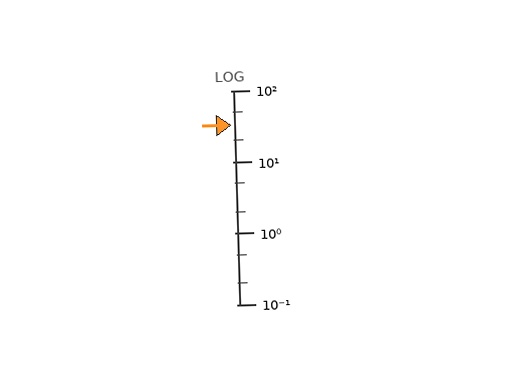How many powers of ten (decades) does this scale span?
The scale spans 3 decades, from 0.1 to 100.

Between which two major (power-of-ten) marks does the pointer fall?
The pointer is between 10 and 100.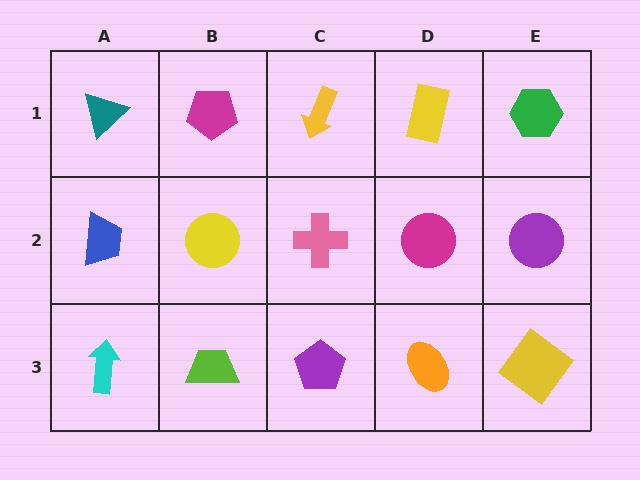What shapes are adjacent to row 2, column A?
A teal triangle (row 1, column A), a cyan arrow (row 3, column A), a yellow circle (row 2, column B).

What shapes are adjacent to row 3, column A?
A blue trapezoid (row 2, column A), a lime trapezoid (row 3, column B).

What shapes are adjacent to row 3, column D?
A magenta circle (row 2, column D), a purple pentagon (row 3, column C), a yellow diamond (row 3, column E).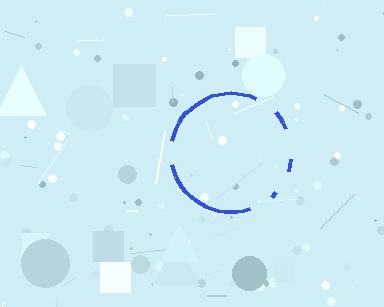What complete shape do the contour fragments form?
The contour fragments form a circle.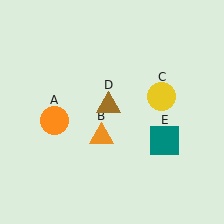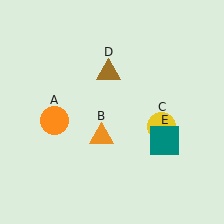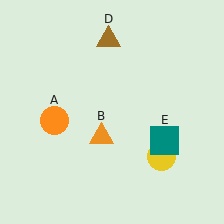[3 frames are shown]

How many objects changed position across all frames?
2 objects changed position: yellow circle (object C), brown triangle (object D).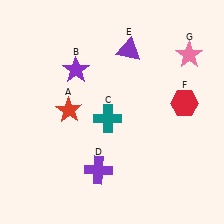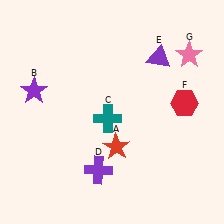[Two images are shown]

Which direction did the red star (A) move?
The red star (A) moved right.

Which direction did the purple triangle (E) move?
The purple triangle (E) moved right.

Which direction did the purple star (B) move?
The purple star (B) moved left.